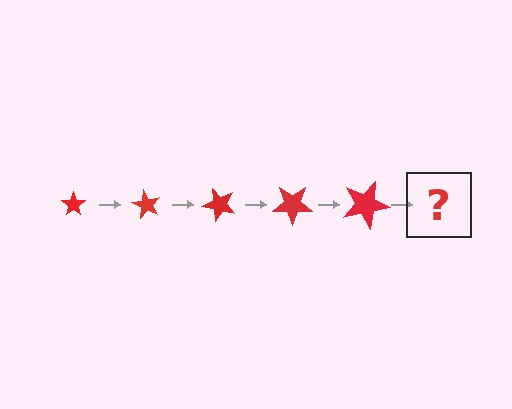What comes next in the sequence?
The next element should be a star, larger than the previous one and rotated 300 degrees from the start.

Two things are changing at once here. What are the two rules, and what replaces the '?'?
The two rules are that the star grows larger each step and it rotates 60 degrees each step. The '?' should be a star, larger than the previous one and rotated 300 degrees from the start.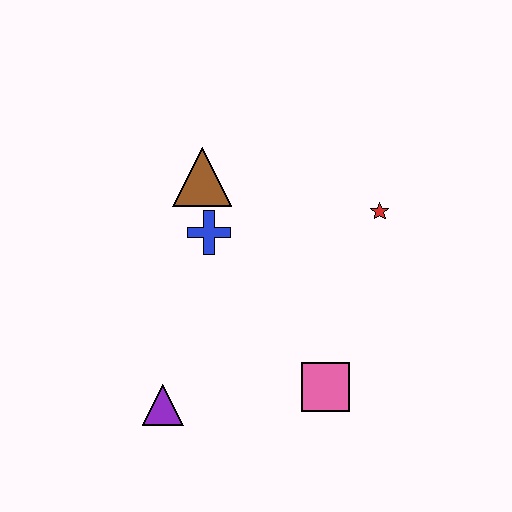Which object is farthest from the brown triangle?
The pink square is farthest from the brown triangle.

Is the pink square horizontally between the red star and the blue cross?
Yes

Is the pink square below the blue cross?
Yes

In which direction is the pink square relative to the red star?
The pink square is below the red star.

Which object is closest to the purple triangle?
The pink square is closest to the purple triangle.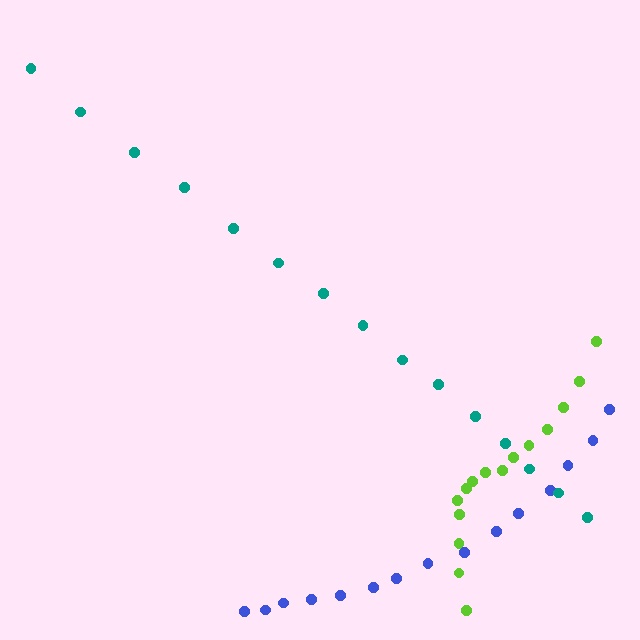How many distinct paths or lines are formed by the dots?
There are 3 distinct paths.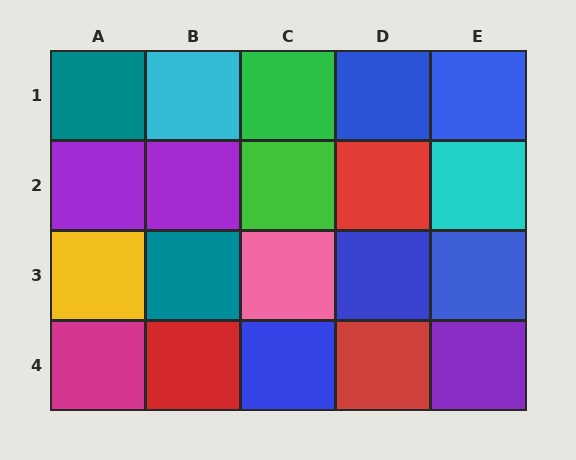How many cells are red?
3 cells are red.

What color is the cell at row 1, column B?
Cyan.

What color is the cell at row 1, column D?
Blue.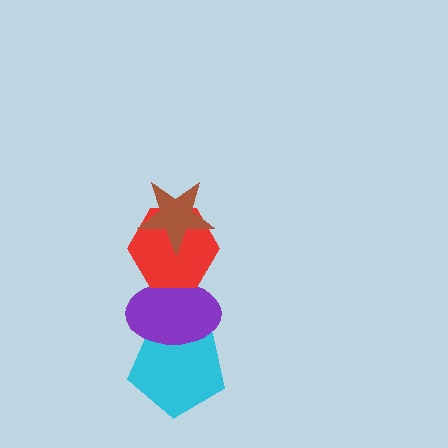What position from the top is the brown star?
The brown star is 1st from the top.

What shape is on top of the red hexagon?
The brown star is on top of the red hexagon.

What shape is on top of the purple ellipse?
The red hexagon is on top of the purple ellipse.